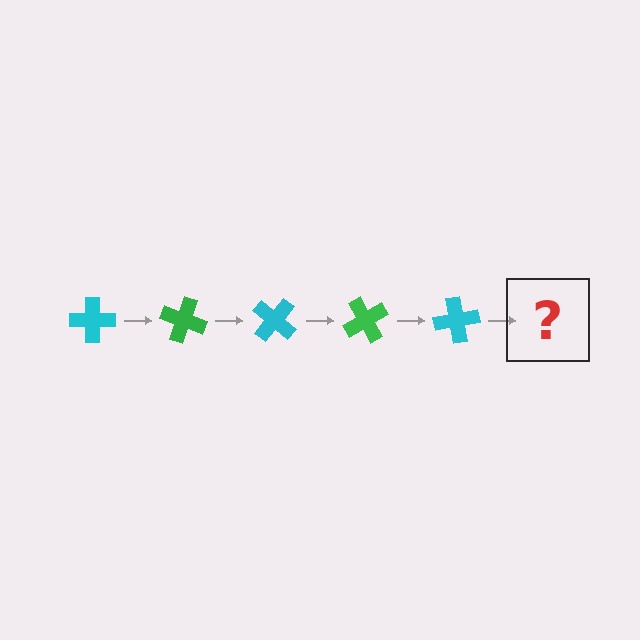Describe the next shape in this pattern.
It should be a green cross, rotated 100 degrees from the start.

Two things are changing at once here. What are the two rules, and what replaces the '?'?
The two rules are that it rotates 20 degrees each step and the color cycles through cyan and green. The '?' should be a green cross, rotated 100 degrees from the start.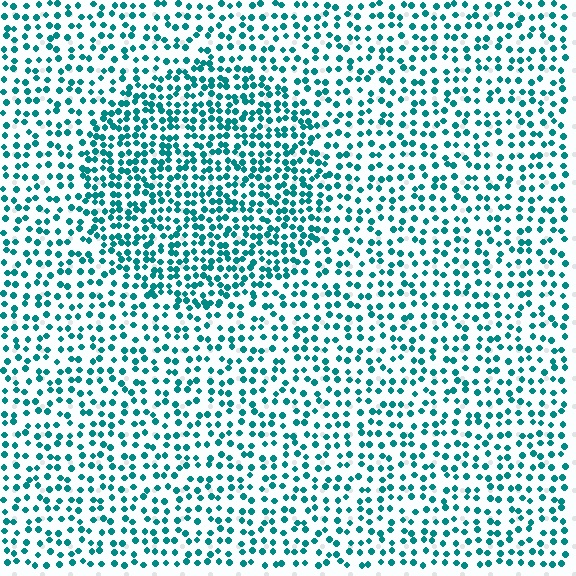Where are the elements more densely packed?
The elements are more densely packed inside the circle boundary.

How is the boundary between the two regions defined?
The boundary is defined by a change in element density (approximately 1.7x ratio). All elements are the same color, size, and shape.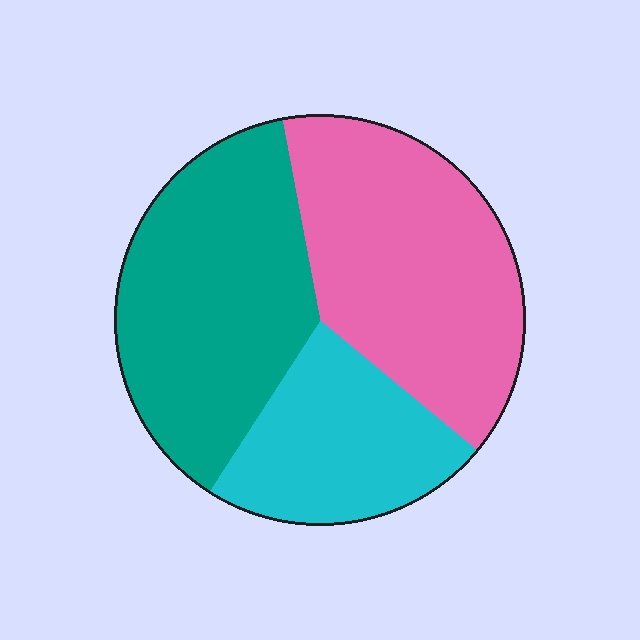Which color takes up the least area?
Cyan, at roughly 25%.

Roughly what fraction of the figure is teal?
Teal takes up about three eighths (3/8) of the figure.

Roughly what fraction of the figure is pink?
Pink takes up about two fifths (2/5) of the figure.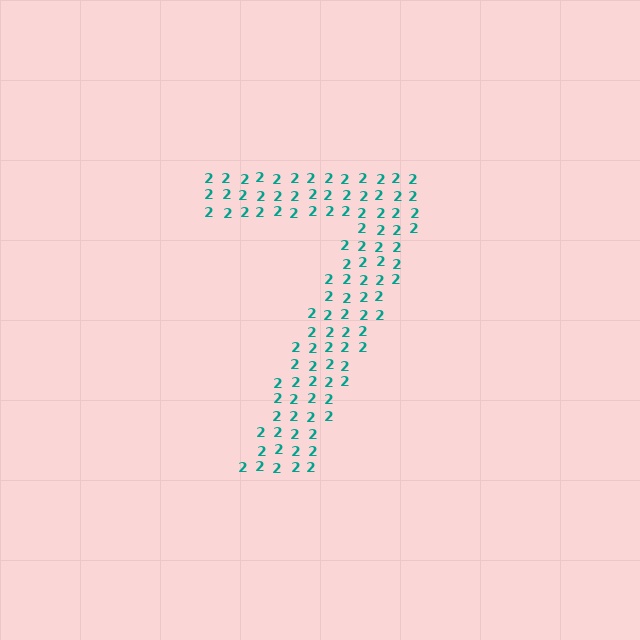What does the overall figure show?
The overall figure shows the digit 7.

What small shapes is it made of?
It is made of small digit 2's.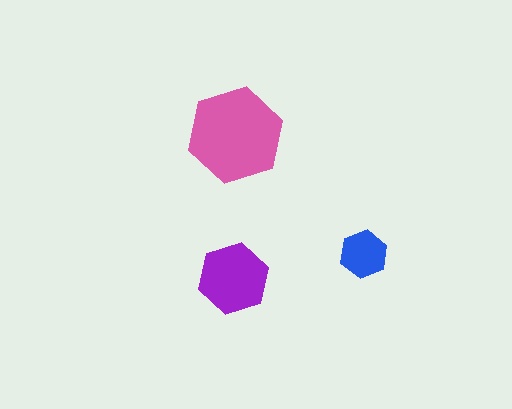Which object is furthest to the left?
The purple hexagon is leftmost.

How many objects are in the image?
There are 3 objects in the image.